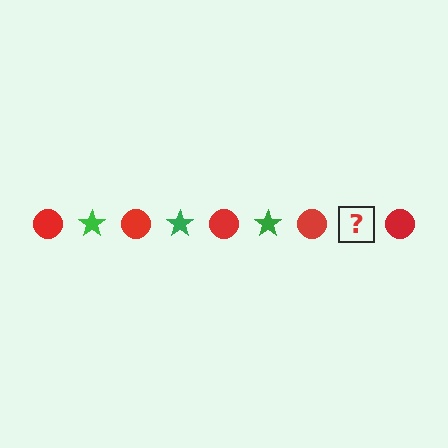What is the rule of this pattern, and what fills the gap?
The rule is that the pattern alternates between red circle and green star. The gap should be filled with a green star.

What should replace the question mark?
The question mark should be replaced with a green star.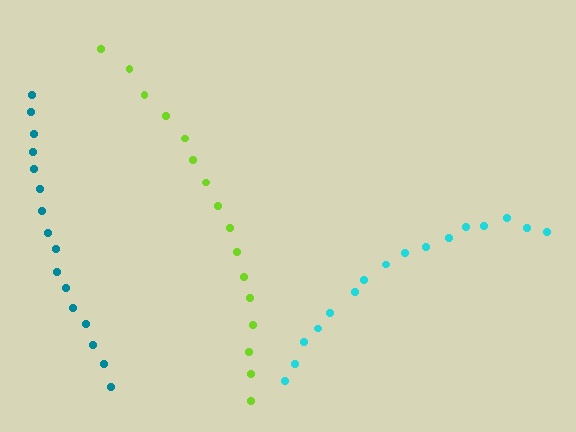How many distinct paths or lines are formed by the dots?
There are 3 distinct paths.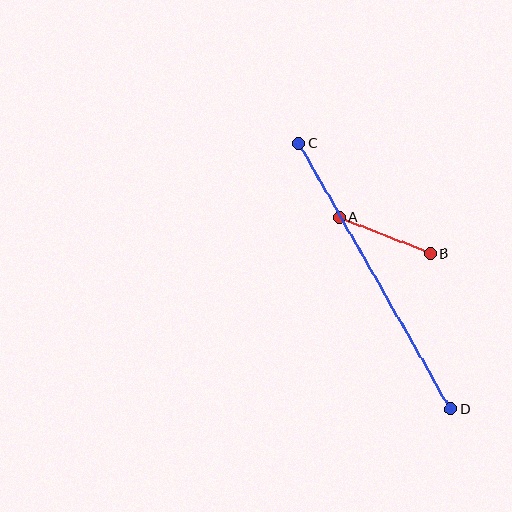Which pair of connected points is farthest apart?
Points C and D are farthest apart.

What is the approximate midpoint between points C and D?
The midpoint is at approximately (375, 276) pixels.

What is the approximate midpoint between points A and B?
The midpoint is at approximately (385, 235) pixels.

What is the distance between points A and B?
The distance is approximately 98 pixels.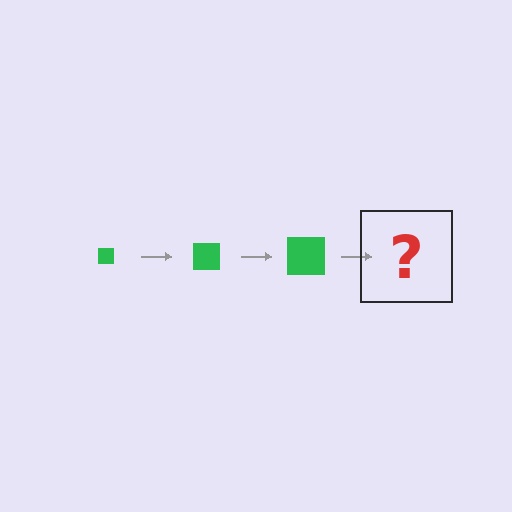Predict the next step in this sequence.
The next step is a green square, larger than the previous one.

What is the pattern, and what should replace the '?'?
The pattern is that the square gets progressively larger each step. The '?' should be a green square, larger than the previous one.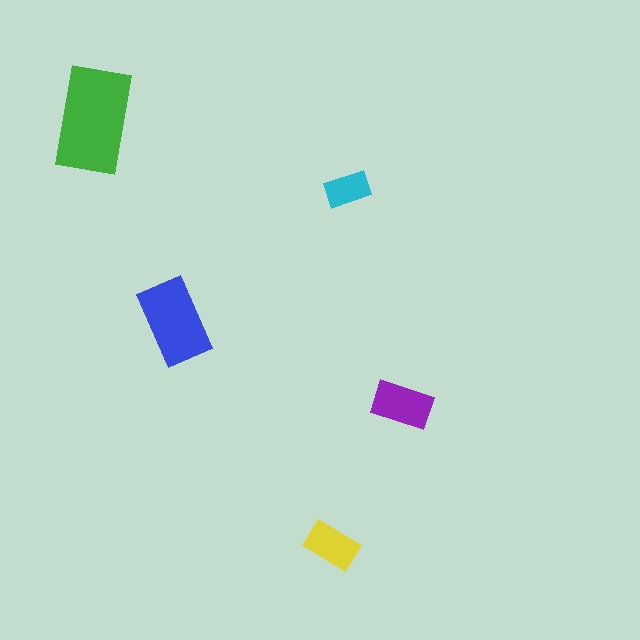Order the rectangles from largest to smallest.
the green one, the blue one, the purple one, the yellow one, the cyan one.